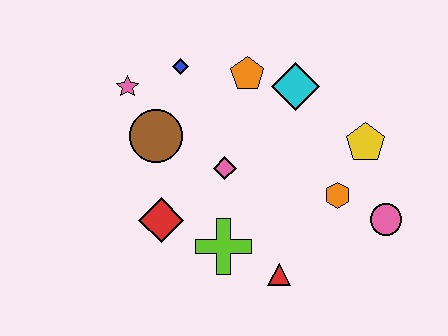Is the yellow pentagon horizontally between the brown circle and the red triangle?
No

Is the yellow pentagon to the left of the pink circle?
Yes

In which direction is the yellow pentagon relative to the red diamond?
The yellow pentagon is to the right of the red diamond.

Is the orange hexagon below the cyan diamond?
Yes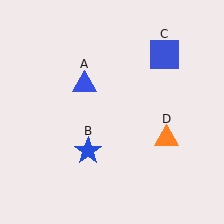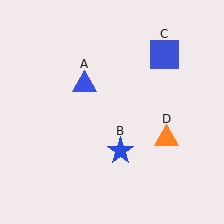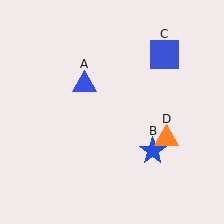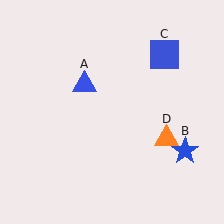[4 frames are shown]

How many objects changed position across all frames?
1 object changed position: blue star (object B).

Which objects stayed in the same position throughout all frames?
Blue triangle (object A) and blue square (object C) and orange triangle (object D) remained stationary.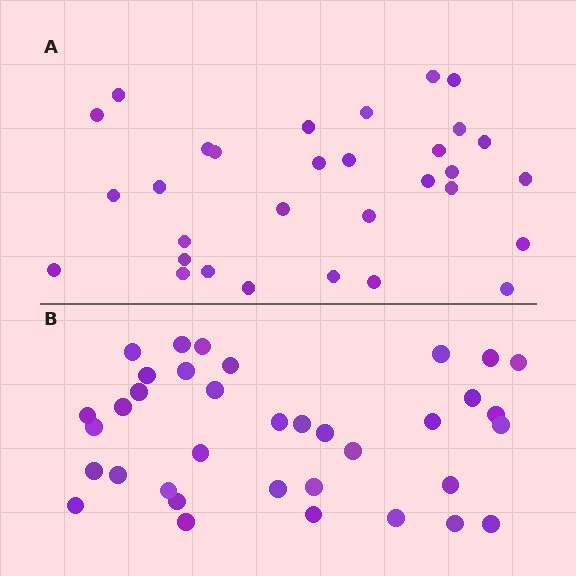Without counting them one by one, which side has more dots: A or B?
Region B (the bottom region) has more dots.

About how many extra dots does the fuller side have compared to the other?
Region B has about 5 more dots than region A.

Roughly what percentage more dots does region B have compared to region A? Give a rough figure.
About 15% more.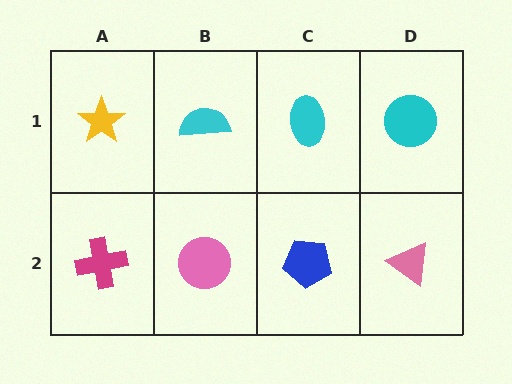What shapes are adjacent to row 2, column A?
A yellow star (row 1, column A), a pink circle (row 2, column B).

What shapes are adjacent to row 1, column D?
A pink triangle (row 2, column D), a cyan ellipse (row 1, column C).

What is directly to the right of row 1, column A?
A cyan semicircle.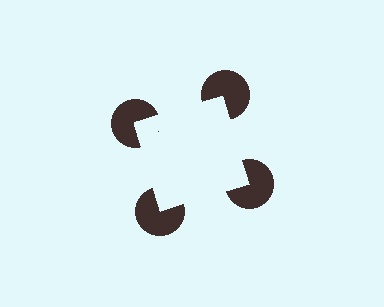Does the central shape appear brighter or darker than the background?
It typically appears slightly brighter than the background, even though no actual brightness change is drawn.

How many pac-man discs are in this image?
There are 4 — one at each vertex of the illusory square.